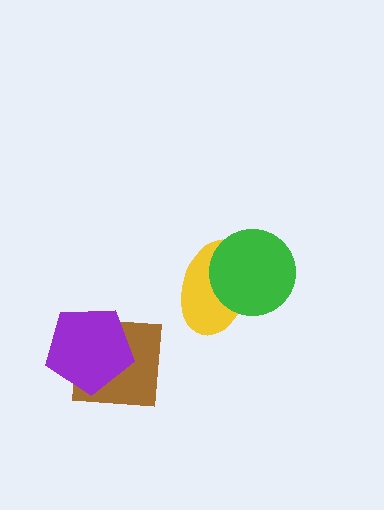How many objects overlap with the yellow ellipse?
1 object overlaps with the yellow ellipse.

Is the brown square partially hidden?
Yes, it is partially covered by another shape.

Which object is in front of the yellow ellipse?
The green circle is in front of the yellow ellipse.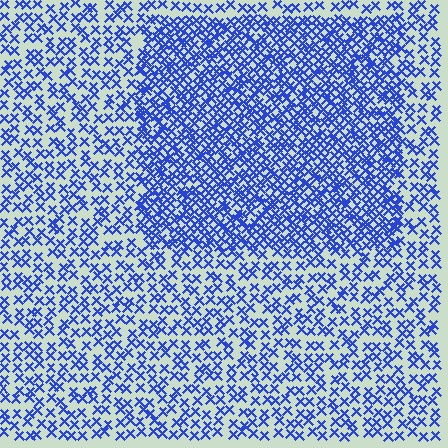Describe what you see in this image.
The image contains small blue elements arranged at two different densities. A rectangle-shaped region is visible where the elements are more densely packed than the surrounding area.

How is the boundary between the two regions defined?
The boundary is defined by a change in element density (approximately 2.0x ratio). All elements are the same color, size, and shape.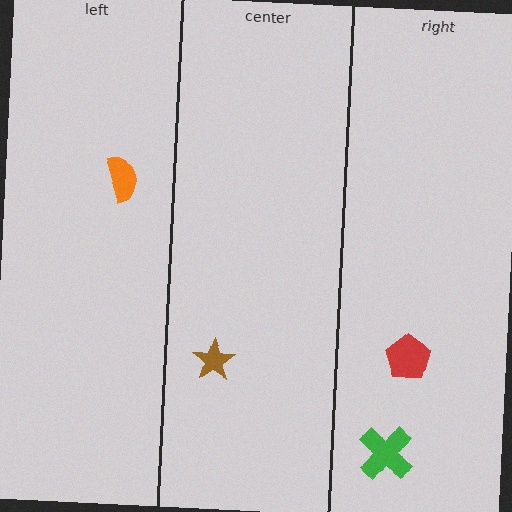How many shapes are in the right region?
2.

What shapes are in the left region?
The orange semicircle.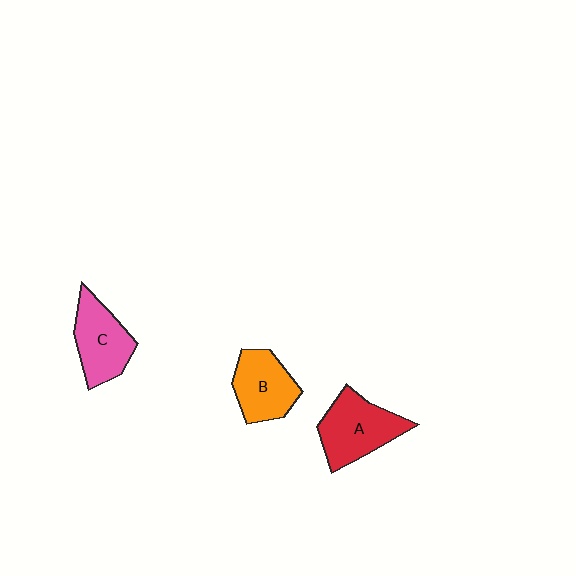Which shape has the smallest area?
Shape B (orange).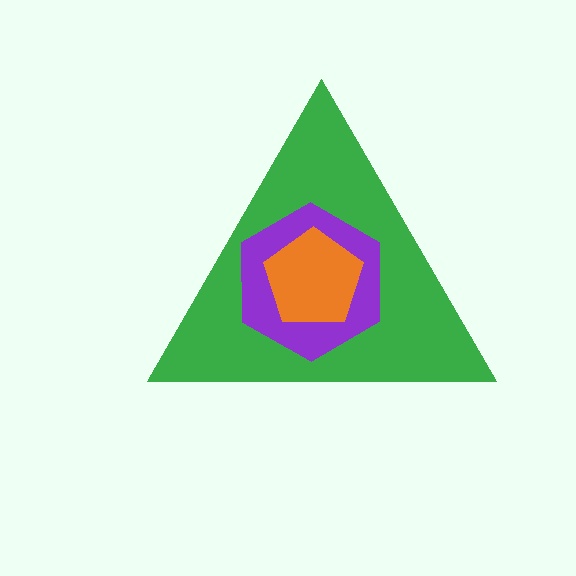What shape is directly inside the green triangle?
The purple hexagon.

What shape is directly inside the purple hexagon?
The orange pentagon.